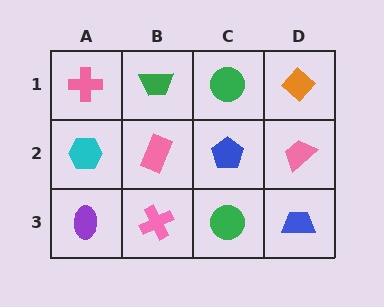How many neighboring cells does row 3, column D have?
2.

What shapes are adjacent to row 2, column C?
A green circle (row 1, column C), a green circle (row 3, column C), a pink rectangle (row 2, column B), a pink trapezoid (row 2, column D).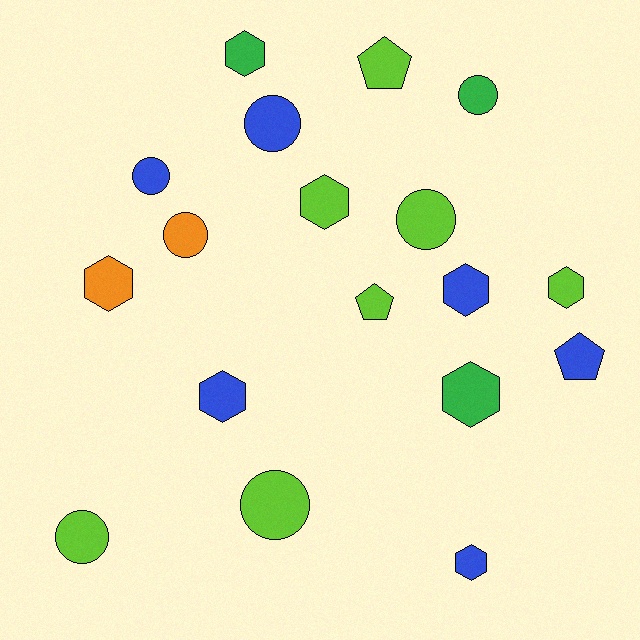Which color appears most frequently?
Lime, with 7 objects.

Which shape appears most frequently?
Hexagon, with 8 objects.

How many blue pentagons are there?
There is 1 blue pentagon.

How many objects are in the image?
There are 18 objects.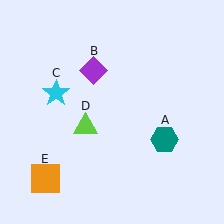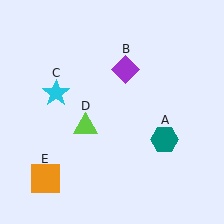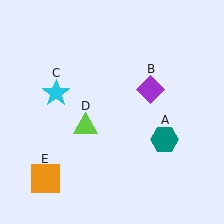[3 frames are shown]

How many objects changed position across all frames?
1 object changed position: purple diamond (object B).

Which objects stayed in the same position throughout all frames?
Teal hexagon (object A) and cyan star (object C) and lime triangle (object D) and orange square (object E) remained stationary.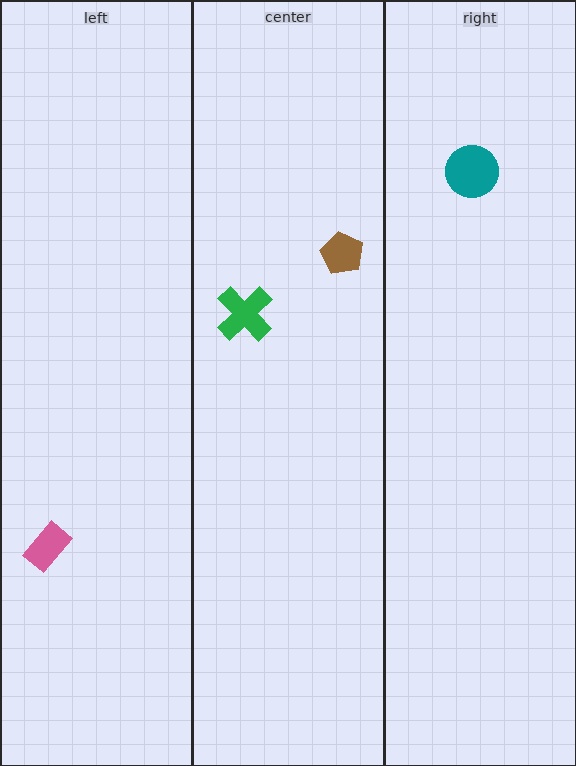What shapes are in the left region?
The pink rectangle.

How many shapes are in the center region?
2.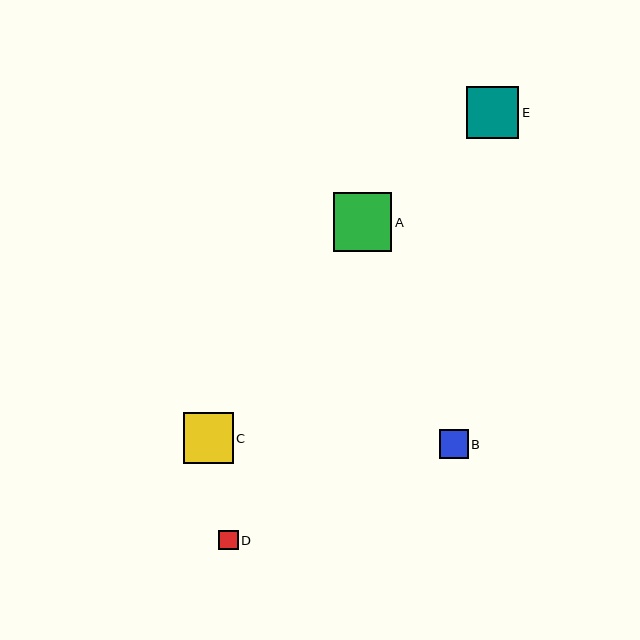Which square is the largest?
Square A is the largest with a size of approximately 59 pixels.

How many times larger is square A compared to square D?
Square A is approximately 3.0 times the size of square D.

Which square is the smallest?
Square D is the smallest with a size of approximately 20 pixels.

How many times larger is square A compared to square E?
Square A is approximately 1.1 times the size of square E.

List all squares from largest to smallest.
From largest to smallest: A, E, C, B, D.